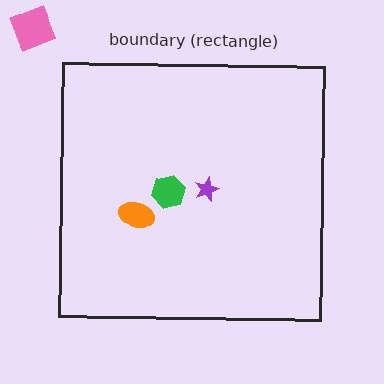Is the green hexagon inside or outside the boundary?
Inside.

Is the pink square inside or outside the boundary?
Outside.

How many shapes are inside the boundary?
3 inside, 1 outside.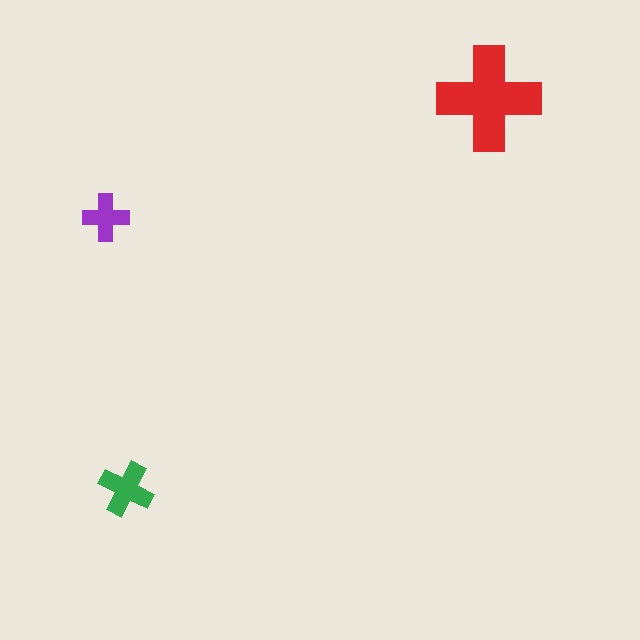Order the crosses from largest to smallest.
the red one, the green one, the purple one.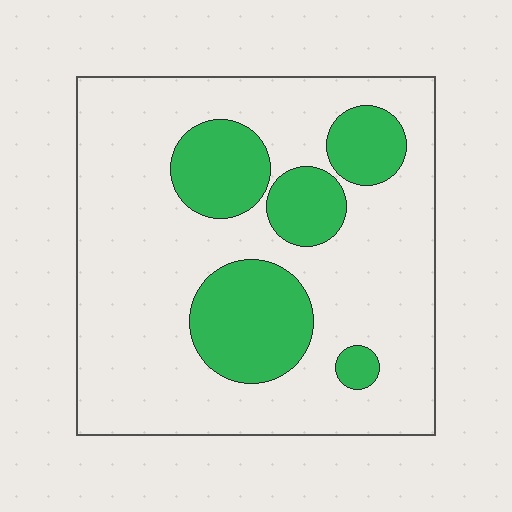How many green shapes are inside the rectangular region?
5.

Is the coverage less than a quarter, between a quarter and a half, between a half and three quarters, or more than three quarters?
Less than a quarter.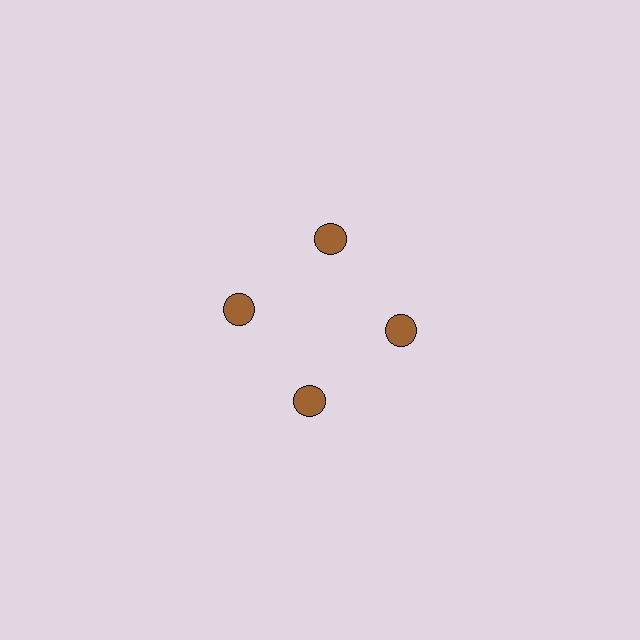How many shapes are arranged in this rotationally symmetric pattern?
There are 4 shapes, arranged in 4 groups of 1.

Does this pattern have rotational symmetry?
Yes, this pattern has 4-fold rotational symmetry. It looks the same after rotating 90 degrees around the center.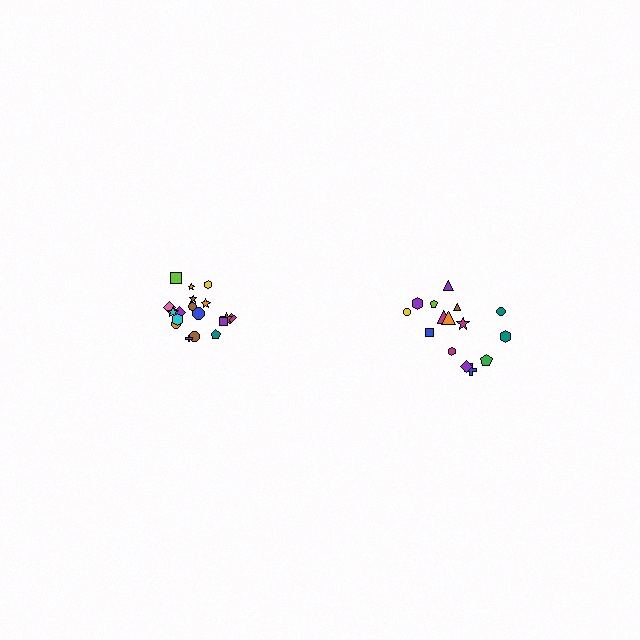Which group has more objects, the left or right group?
The left group.